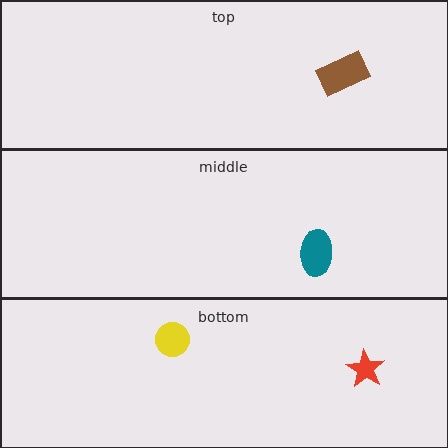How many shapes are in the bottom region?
2.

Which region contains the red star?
The bottom region.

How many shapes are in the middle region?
1.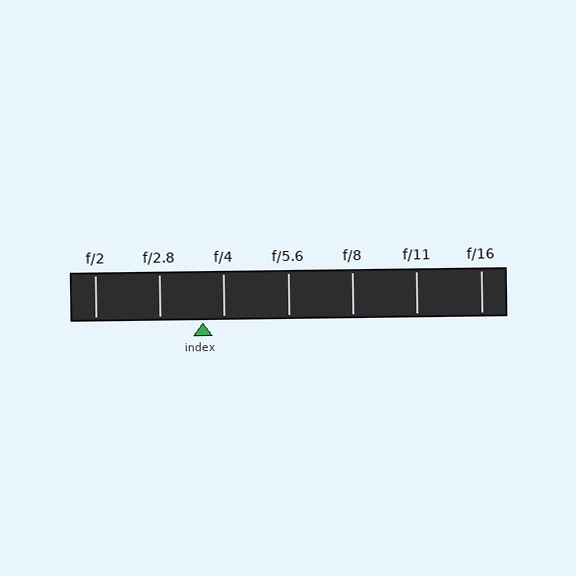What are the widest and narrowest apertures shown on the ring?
The widest aperture shown is f/2 and the narrowest is f/16.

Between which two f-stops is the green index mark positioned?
The index mark is between f/2.8 and f/4.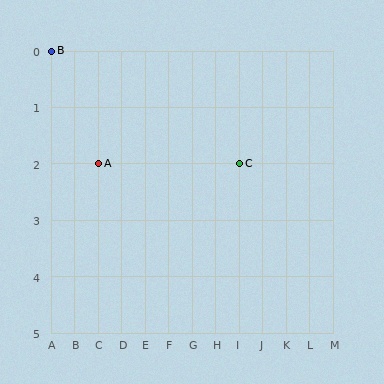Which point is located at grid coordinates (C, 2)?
Point A is at (C, 2).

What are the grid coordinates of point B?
Point B is at grid coordinates (A, 0).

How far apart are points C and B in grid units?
Points C and B are 8 columns and 2 rows apart (about 8.2 grid units diagonally).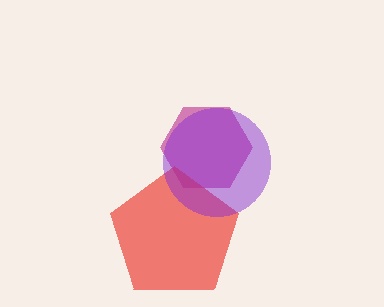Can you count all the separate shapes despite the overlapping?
Yes, there are 3 separate shapes.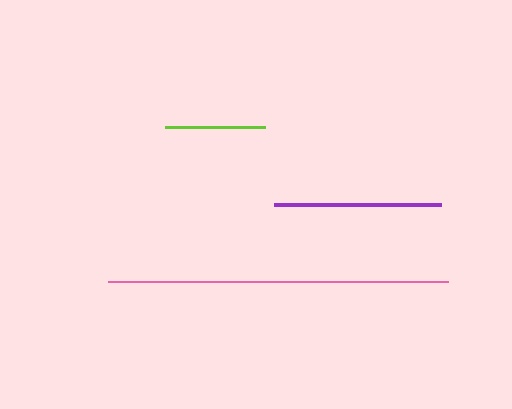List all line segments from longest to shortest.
From longest to shortest: pink, purple, lime.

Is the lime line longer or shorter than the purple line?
The purple line is longer than the lime line.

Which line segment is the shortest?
The lime line is the shortest at approximately 100 pixels.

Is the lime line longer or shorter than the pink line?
The pink line is longer than the lime line.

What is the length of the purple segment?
The purple segment is approximately 166 pixels long.